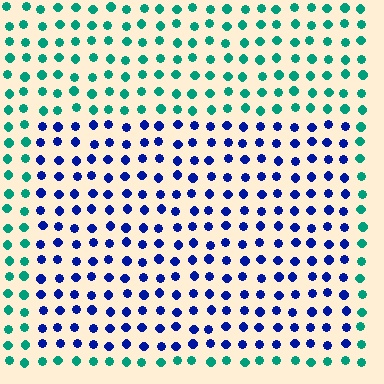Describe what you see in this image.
The image is filled with small teal elements in a uniform arrangement. A rectangle-shaped region is visible where the elements are tinted to a slightly different hue, forming a subtle color boundary.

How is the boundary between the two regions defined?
The boundary is defined purely by a slight shift in hue (about 65 degrees). Spacing, size, and orientation are identical on both sides.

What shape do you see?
I see a rectangle.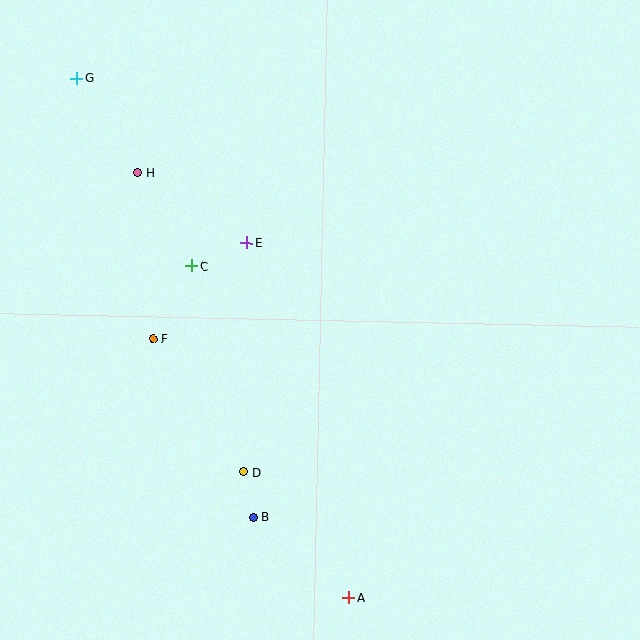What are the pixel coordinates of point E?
Point E is at (247, 243).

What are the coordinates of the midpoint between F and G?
The midpoint between F and G is at (115, 208).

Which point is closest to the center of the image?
Point E at (247, 243) is closest to the center.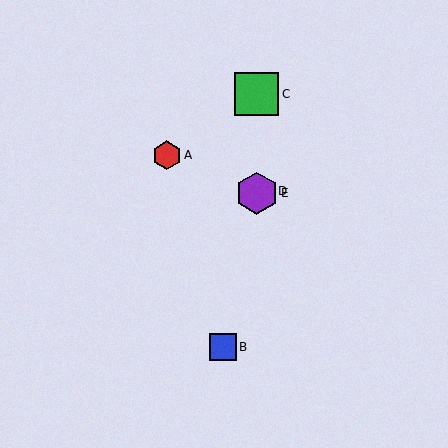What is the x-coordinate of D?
Object D is at x≈257.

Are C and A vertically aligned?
No, C is at x≈257 and A is at x≈167.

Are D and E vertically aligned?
Yes, both are at x≈257.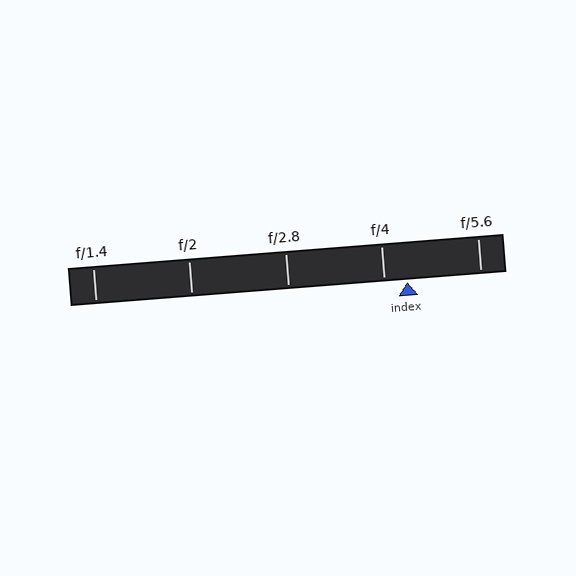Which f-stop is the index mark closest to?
The index mark is closest to f/4.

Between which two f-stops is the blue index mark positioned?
The index mark is between f/4 and f/5.6.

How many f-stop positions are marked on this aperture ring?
There are 5 f-stop positions marked.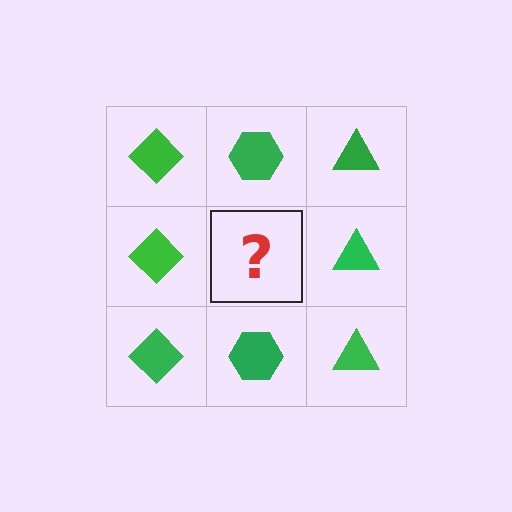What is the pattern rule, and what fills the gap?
The rule is that each column has a consistent shape. The gap should be filled with a green hexagon.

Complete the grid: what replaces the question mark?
The question mark should be replaced with a green hexagon.